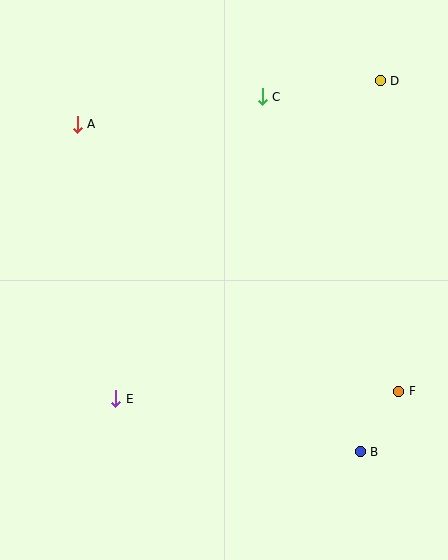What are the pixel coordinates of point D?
Point D is at (380, 81).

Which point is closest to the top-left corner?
Point A is closest to the top-left corner.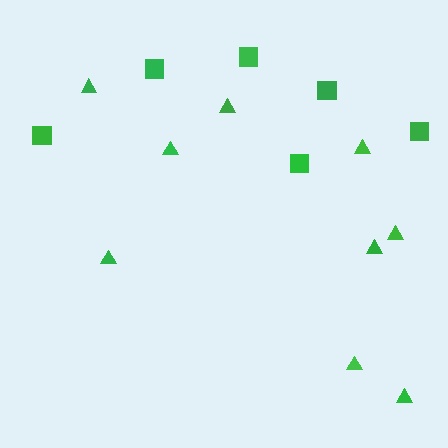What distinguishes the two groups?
There are 2 groups: one group of squares (6) and one group of triangles (9).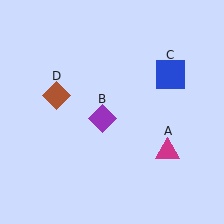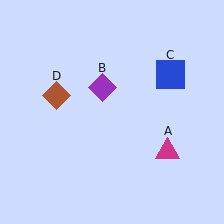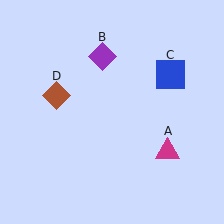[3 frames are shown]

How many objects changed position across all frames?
1 object changed position: purple diamond (object B).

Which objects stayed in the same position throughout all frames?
Magenta triangle (object A) and blue square (object C) and brown diamond (object D) remained stationary.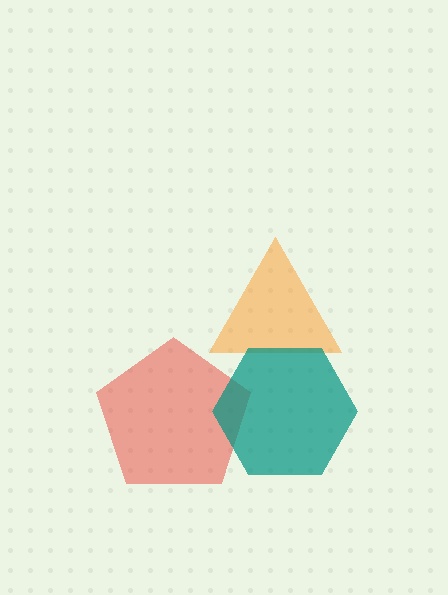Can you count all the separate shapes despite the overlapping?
Yes, there are 3 separate shapes.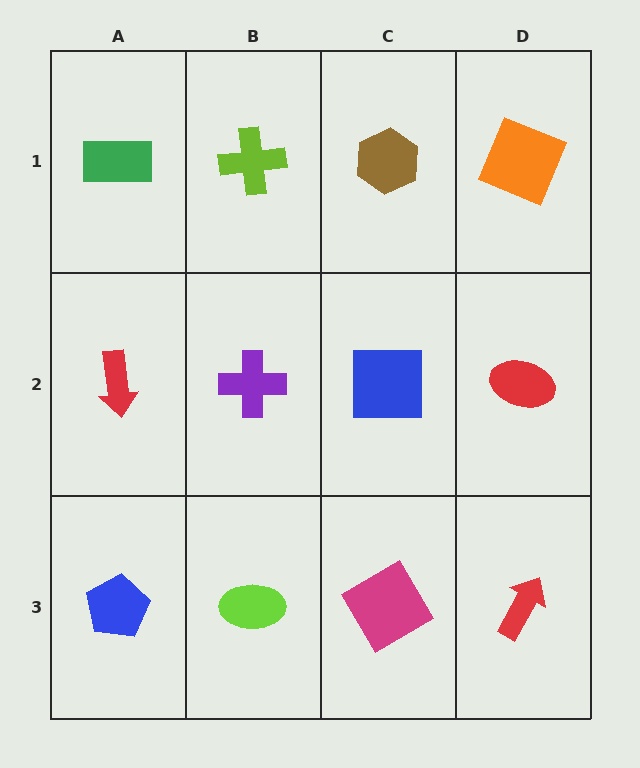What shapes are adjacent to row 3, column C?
A blue square (row 2, column C), a lime ellipse (row 3, column B), a red arrow (row 3, column D).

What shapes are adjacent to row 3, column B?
A purple cross (row 2, column B), a blue pentagon (row 3, column A), a magenta diamond (row 3, column C).